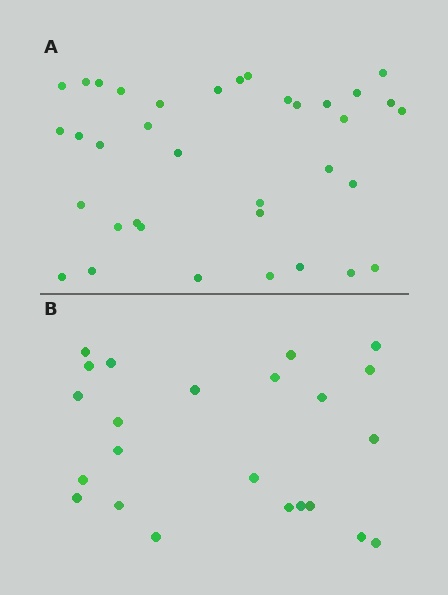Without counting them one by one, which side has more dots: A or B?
Region A (the top region) has more dots.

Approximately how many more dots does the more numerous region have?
Region A has approximately 15 more dots than region B.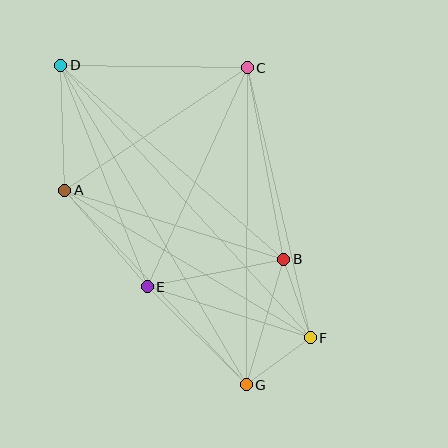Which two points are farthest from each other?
Points D and F are farthest from each other.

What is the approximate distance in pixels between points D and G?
The distance between D and G is approximately 369 pixels.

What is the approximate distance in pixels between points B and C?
The distance between B and C is approximately 195 pixels.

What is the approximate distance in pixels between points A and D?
The distance between A and D is approximately 125 pixels.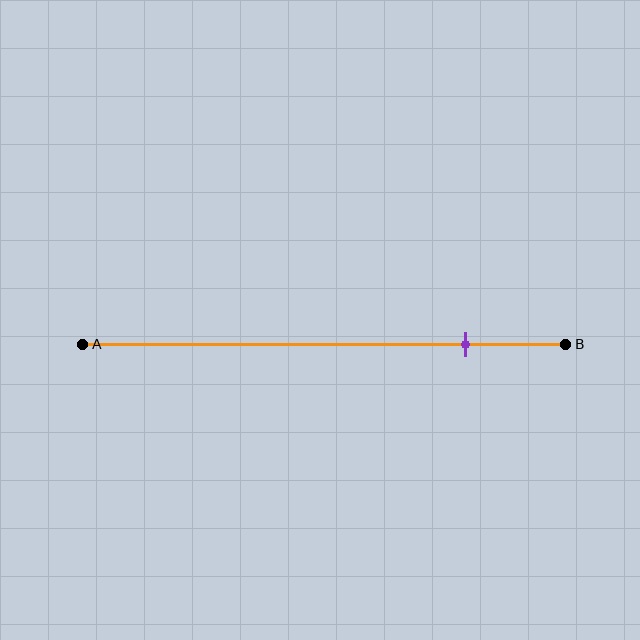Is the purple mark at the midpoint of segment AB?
No, the mark is at about 80% from A, not at the 50% midpoint.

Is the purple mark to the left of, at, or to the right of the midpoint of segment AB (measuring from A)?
The purple mark is to the right of the midpoint of segment AB.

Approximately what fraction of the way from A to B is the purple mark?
The purple mark is approximately 80% of the way from A to B.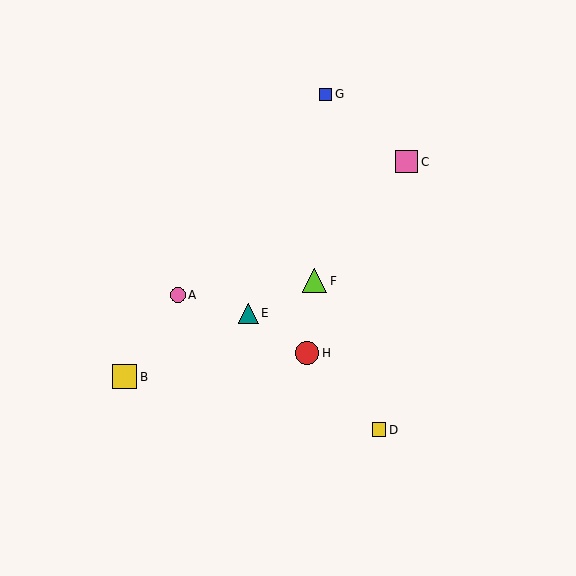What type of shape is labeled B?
Shape B is a yellow square.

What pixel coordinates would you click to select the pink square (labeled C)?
Click at (407, 162) to select the pink square C.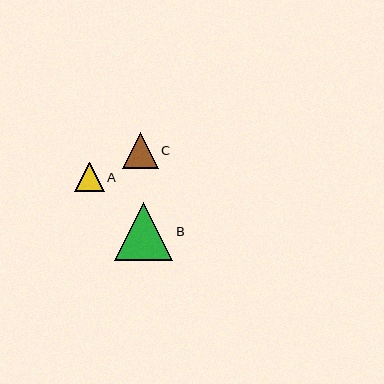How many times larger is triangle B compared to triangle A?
Triangle B is approximately 2.0 times the size of triangle A.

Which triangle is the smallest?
Triangle A is the smallest with a size of approximately 29 pixels.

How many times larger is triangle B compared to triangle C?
Triangle B is approximately 1.6 times the size of triangle C.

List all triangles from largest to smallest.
From largest to smallest: B, C, A.